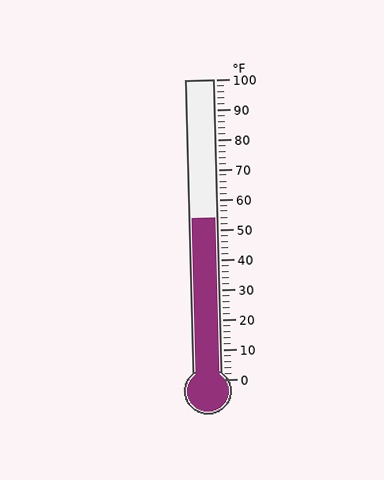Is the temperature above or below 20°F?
The temperature is above 20°F.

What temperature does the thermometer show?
The thermometer shows approximately 54°F.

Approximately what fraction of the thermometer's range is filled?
The thermometer is filled to approximately 55% of its range.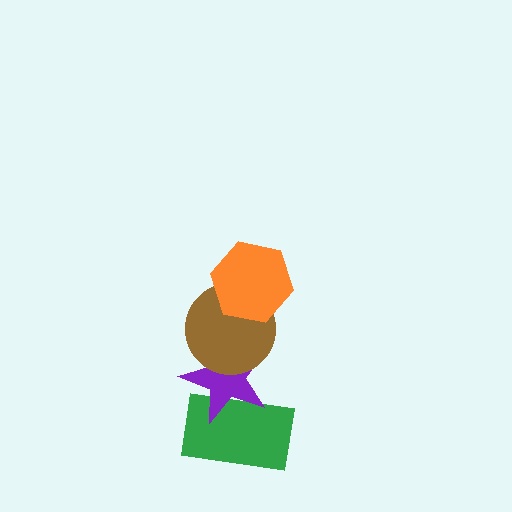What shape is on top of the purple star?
The brown circle is on top of the purple star.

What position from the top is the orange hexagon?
The orange hexagon is 1st from the top.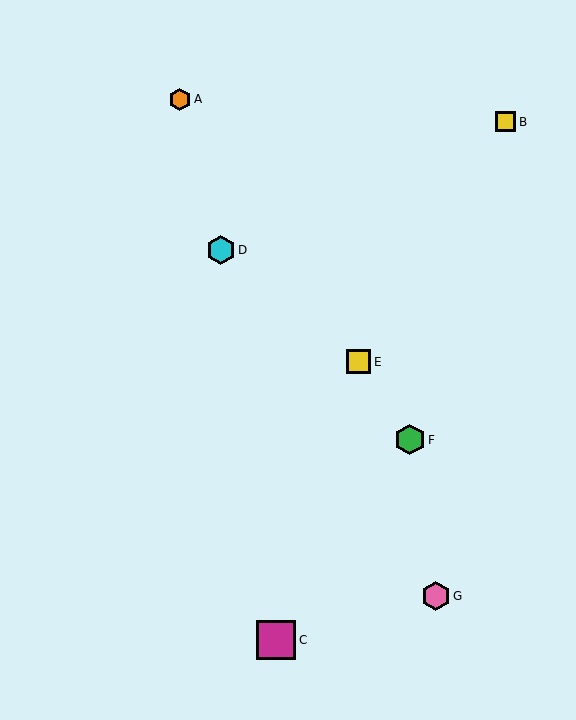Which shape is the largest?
The magenta square (labeled C) is the largest.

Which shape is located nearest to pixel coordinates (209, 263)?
The cyan hexagon (labeled D) at (221, 250) is nearest to that location.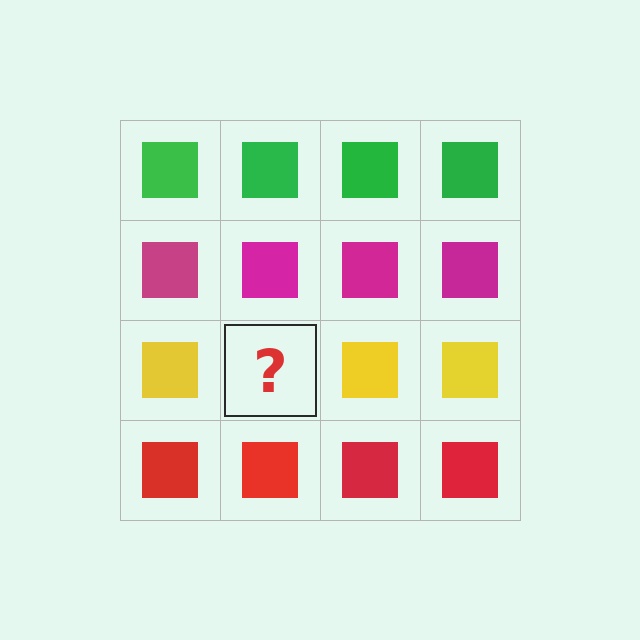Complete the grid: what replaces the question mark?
The question mark should be replaced with a yellow square.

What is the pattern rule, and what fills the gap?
The rule is that each row has a consistent color. The gap should be filled with a yellow square.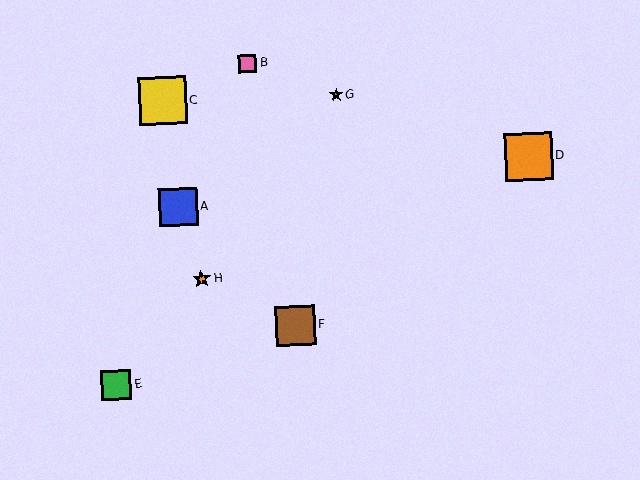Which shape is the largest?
The orange square (labeled D) is the largest.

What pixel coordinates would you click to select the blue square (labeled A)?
Click at (178, 207) to select the blue square A.